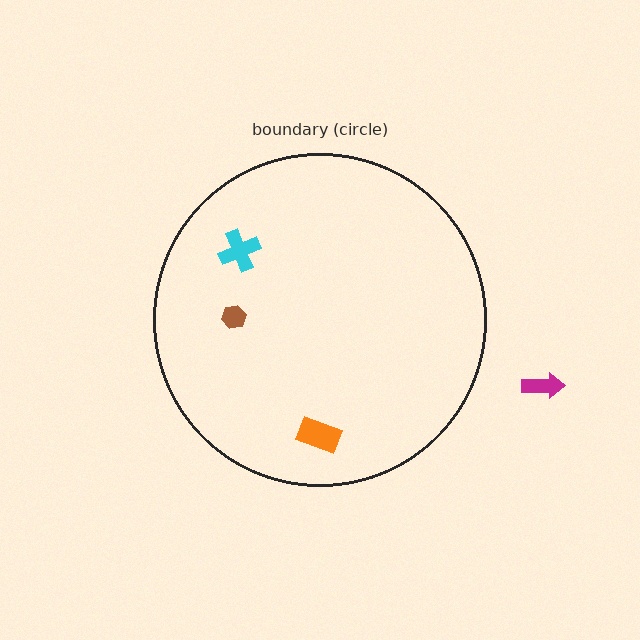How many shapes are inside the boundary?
3 inside, 1 outside.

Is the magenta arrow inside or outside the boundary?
Outside.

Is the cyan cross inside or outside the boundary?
Inside.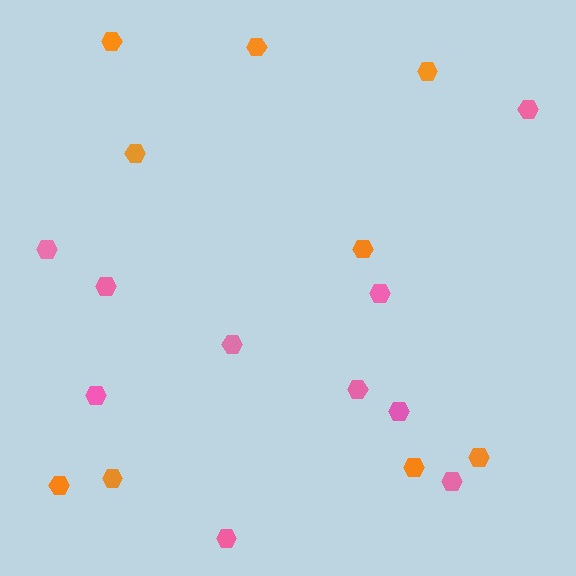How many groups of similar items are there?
There are 2 groups: one group of pink hexagons (10) and one group of orange hexagons (9).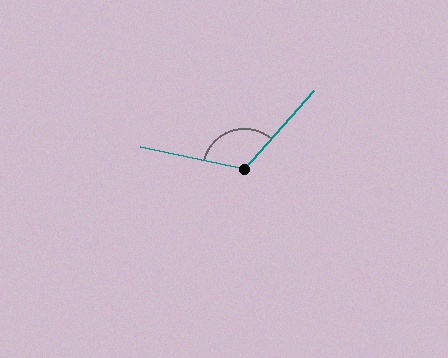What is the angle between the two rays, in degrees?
Approximately 119 degrees.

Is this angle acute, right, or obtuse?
It is obtuse.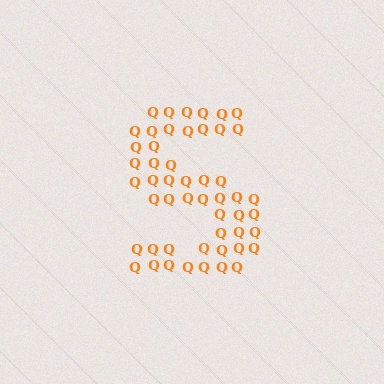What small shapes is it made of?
It is made of small letter Q's.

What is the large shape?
The large shape is the letter S.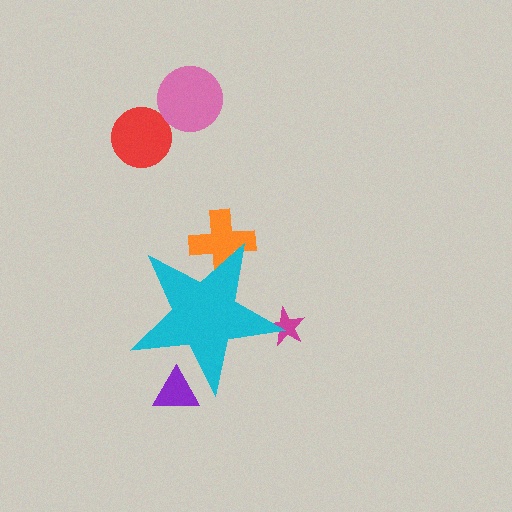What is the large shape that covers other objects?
A cyan star.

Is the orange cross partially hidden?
Yes, the orange cross is partially hidden behind the cyan star.